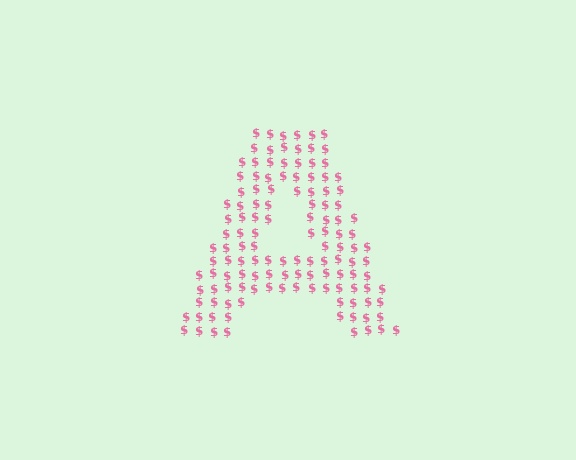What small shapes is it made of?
It is made of small dollar signs.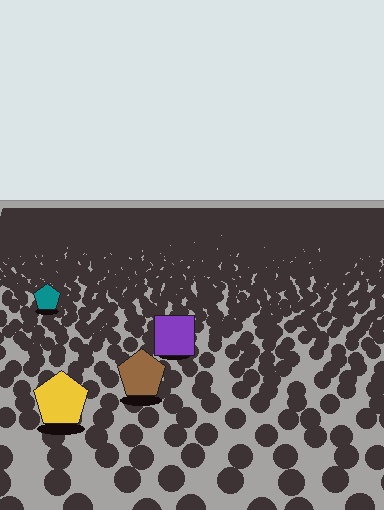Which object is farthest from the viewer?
The teal pentagon is farthest from the viewer. It appears smaller and the ground texture around it is denser.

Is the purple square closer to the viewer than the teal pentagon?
Yes. The purple square is closer — you can tell from the texture gradient: the ground texture is coarser near it.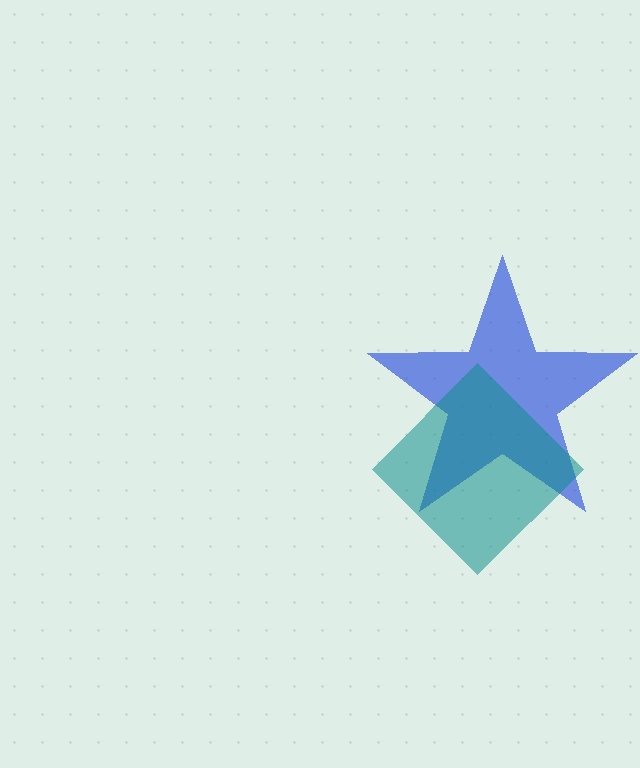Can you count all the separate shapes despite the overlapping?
Yes, there are 2 separate shapes.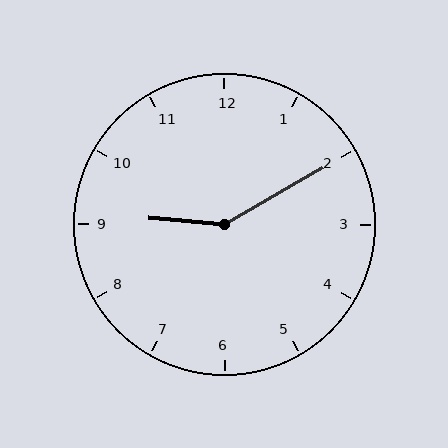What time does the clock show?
9:10.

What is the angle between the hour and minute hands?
Approximately 145 degrees.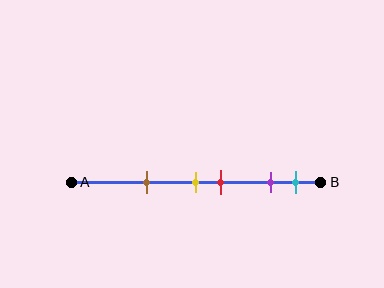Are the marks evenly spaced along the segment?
No, the marks are not evenly spaced.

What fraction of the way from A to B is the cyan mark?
The cyan mark is approximately 90% (0.9) of the way from A to B.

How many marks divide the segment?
There are 5 marks dividing the segment.